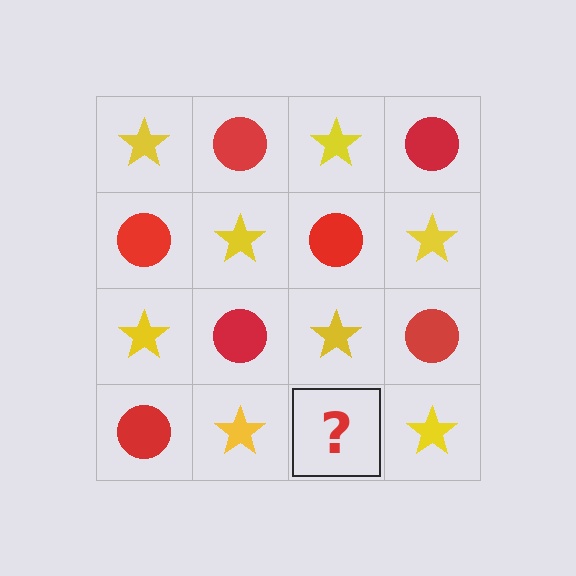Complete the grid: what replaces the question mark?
The question mark should be replaced with a red circle.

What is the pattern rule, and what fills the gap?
The rule is that it alternates yellow star and red circle in a checkerboard pattern. The gap should be filled with a red circle.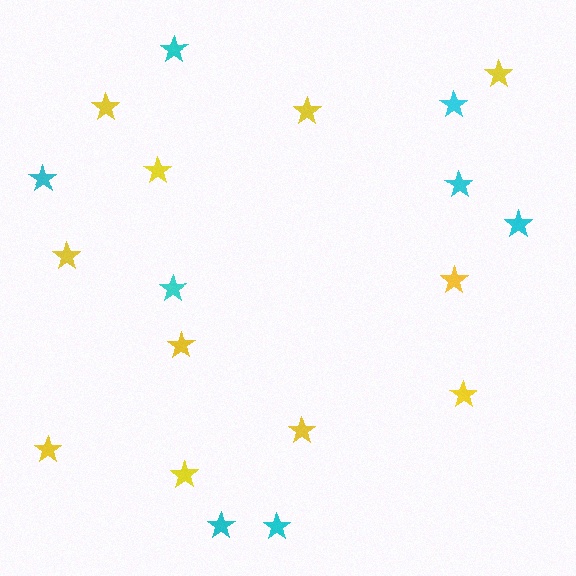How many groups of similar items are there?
There are 2 groups: one group of cyan stars (8) and one group of yellow stars (11).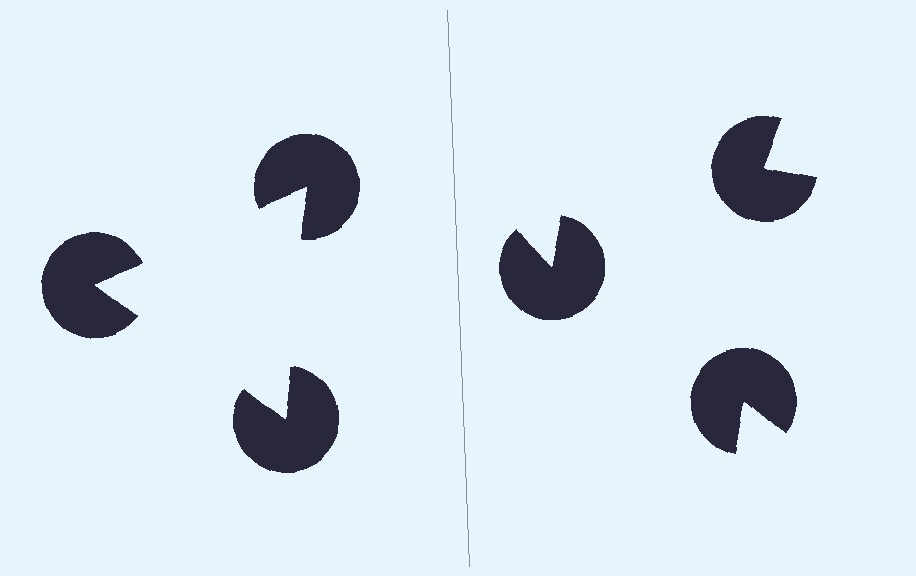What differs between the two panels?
The pac-man discs are positioned identically on both sides; only the wedge orientations differ. On the left they align to a triangle; on the right they are misaligned.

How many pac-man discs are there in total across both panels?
6 — 3 on each side.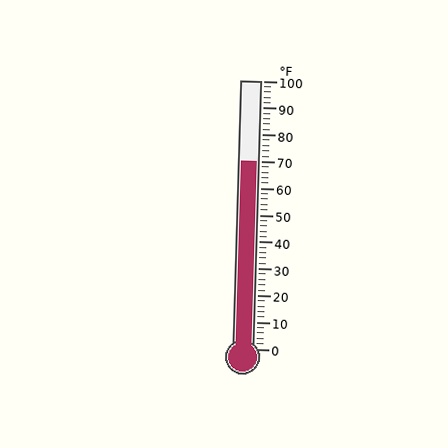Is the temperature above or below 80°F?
The temperature is below 80°F.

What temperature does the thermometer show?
The thermometer shows approximately 70°F.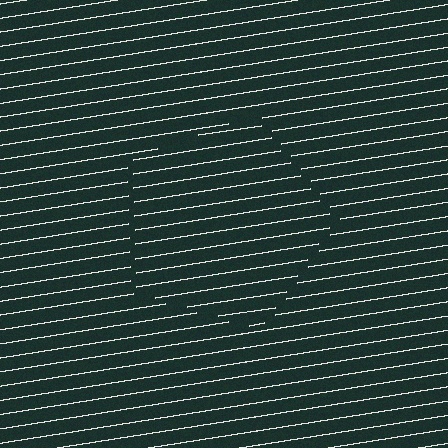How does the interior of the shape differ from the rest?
The interior of the shape contains the same grating, shifted by half a period — the contour is defined by the phase discontinuity where line-ends from the inner and outer gratings abut.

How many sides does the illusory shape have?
5 sides — the line-ends trace a pentagon.